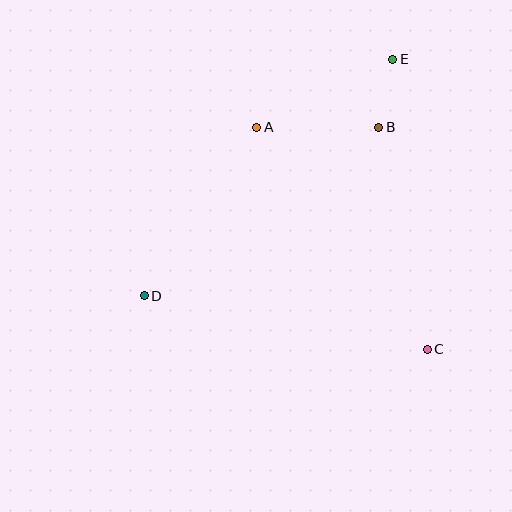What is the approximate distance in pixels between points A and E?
The distance between A and E is approximately 152 pixels.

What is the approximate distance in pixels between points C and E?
The distance between C and E is approximately 292 pixels.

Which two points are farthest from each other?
Points D and E are farthest from each other.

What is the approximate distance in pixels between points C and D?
The distance between C and D is approximately 288 pixels.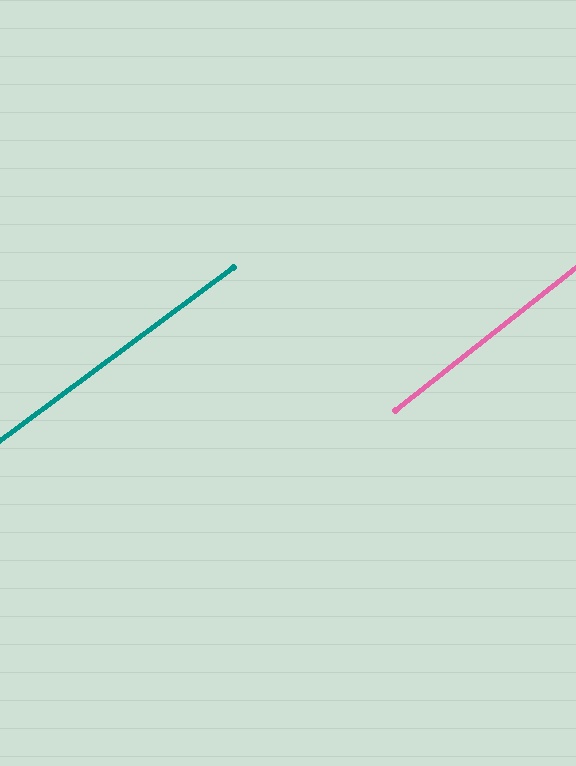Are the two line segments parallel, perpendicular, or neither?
Parallel — their directions differ by only 1.8°.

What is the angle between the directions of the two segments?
Approximately 2 degrees.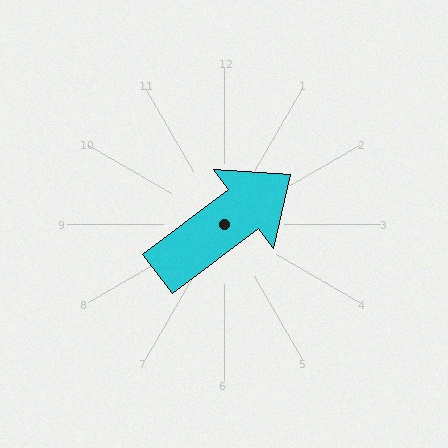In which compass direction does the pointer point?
Northeast.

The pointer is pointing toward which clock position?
Roughly 2 o'clock.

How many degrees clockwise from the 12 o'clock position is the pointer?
Approximately 53 degrees.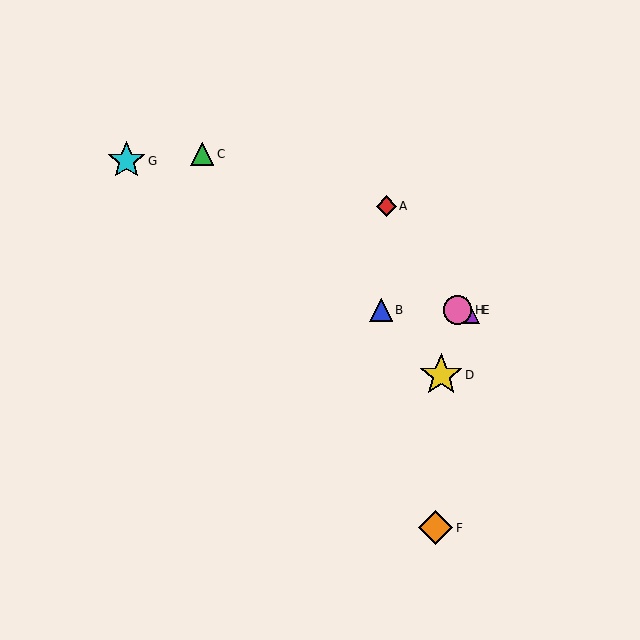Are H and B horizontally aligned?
Yes, both are at y≈310.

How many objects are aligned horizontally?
3 objects (B, E, H) are aligned horizontally.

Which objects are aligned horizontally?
Objects B, E, H are aligned horizontally.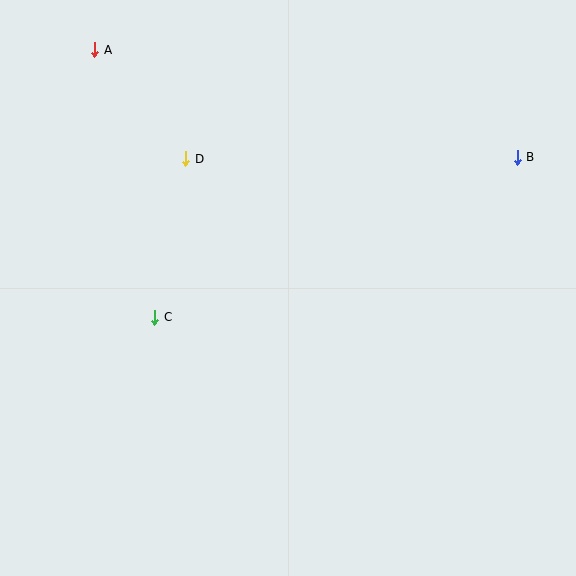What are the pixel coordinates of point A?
Point A is at (95, 50).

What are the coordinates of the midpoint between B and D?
The midpoint between B and D is at (351, 158).